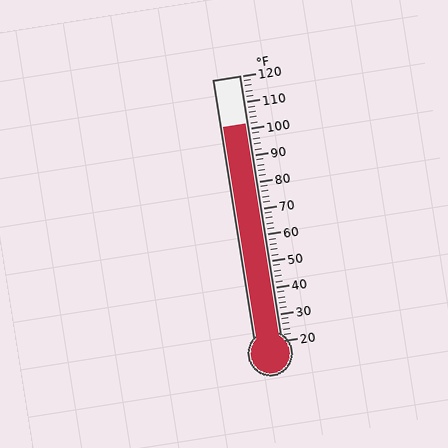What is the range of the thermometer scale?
The thermometer scale ranges from 20°F to 120°F.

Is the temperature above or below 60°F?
The temperature is above 60°F.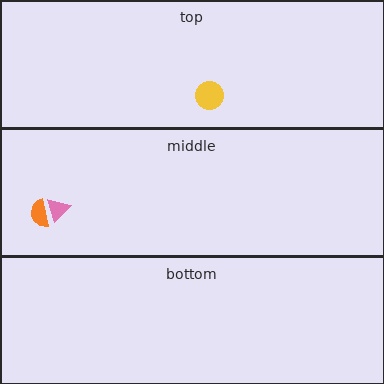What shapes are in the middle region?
The pink triangle, the orange semicircle.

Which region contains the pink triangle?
The middle region.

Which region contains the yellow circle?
The top region.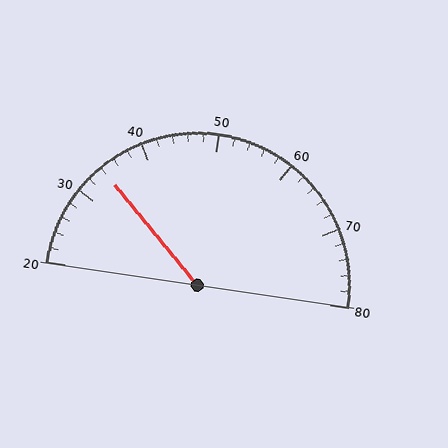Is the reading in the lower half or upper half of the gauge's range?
The reading is in the lower half of the range (20 to 80).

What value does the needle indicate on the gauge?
The needle indicates approximately 34.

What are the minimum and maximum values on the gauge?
The gauge ranges from 20 to 80.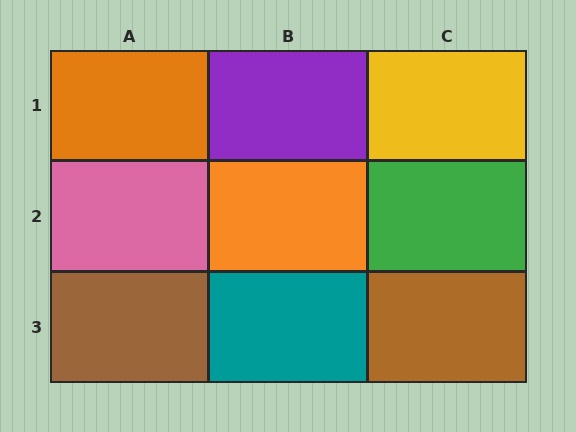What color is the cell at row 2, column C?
Green.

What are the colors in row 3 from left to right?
Brown, teal, brown.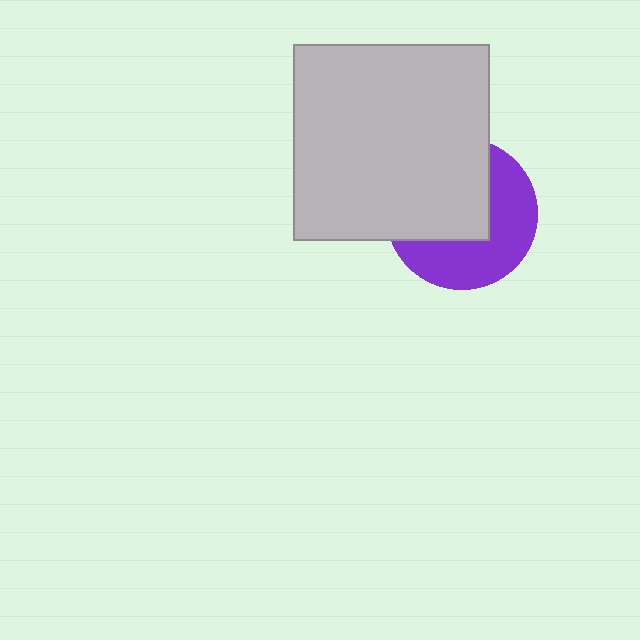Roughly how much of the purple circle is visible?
About half of it is visible (roughly 48%).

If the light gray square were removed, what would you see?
You would see the complete purple circle.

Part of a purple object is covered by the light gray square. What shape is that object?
It is a circle.